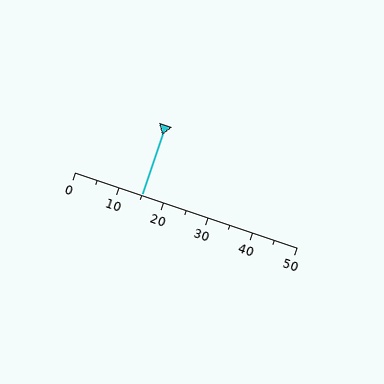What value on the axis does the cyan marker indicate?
The marker indicates approximately 15.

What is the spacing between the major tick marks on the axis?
The major ticks are spaced 10 apart.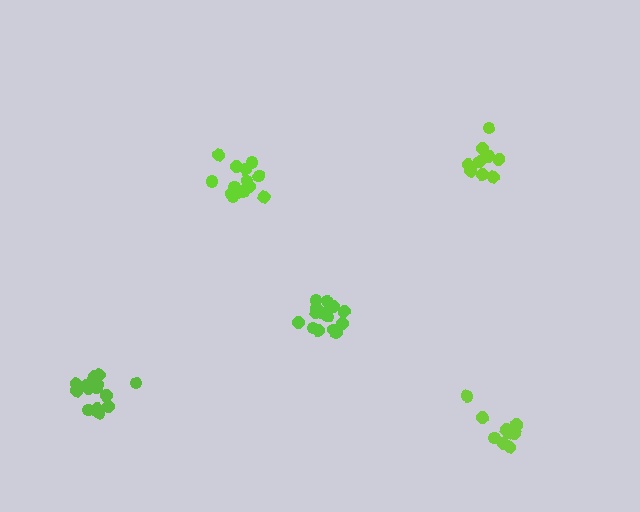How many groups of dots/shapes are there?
There are 5 groups.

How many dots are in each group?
Group 1: 15 dots, Group 2: 14 dots, Group 3: 10 dots, Group 4: 10 dots, Group 5: 15 dots (64 total).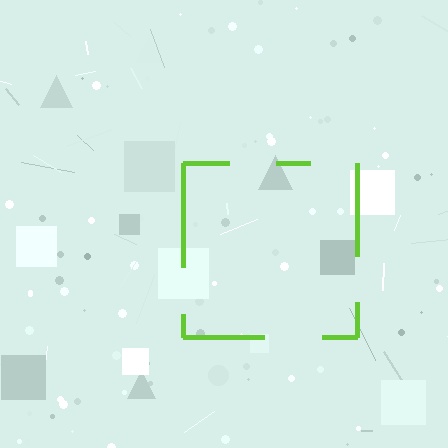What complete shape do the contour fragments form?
The contour fragments form a square.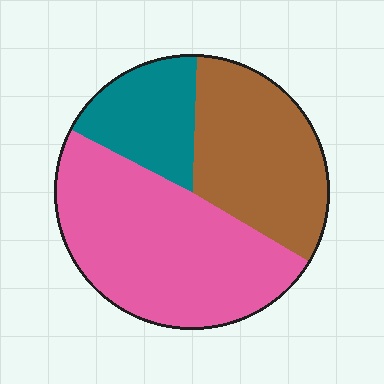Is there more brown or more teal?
Brown.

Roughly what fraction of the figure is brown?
Brown covers about 35% of the figure.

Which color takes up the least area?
Teal, at roughly 20%.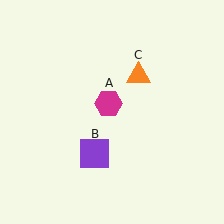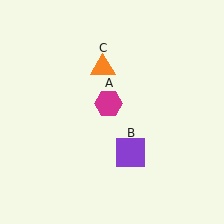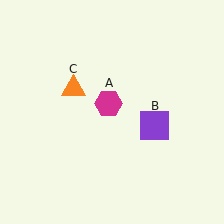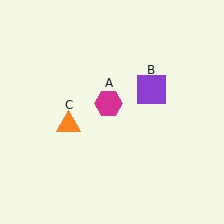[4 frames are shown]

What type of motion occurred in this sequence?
The purple square (object B), orange triangle (object C) rotated counterclockwise around the center of the scene.